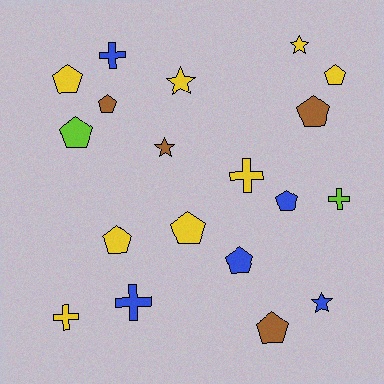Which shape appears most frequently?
Pentagon, with 10 objects.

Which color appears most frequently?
Yellow, with 8 objects.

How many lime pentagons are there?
There is 1 lime pentagon.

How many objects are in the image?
There are 19 objects.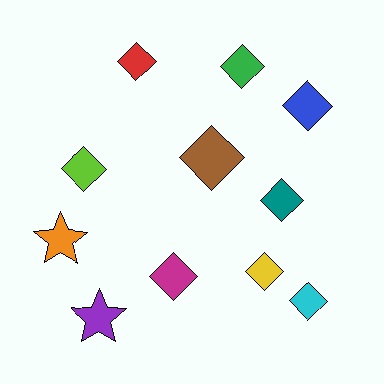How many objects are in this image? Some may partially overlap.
There are 11 objects.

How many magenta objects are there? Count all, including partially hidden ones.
There is 1 magenta object.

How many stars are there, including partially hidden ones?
There are 2 stars.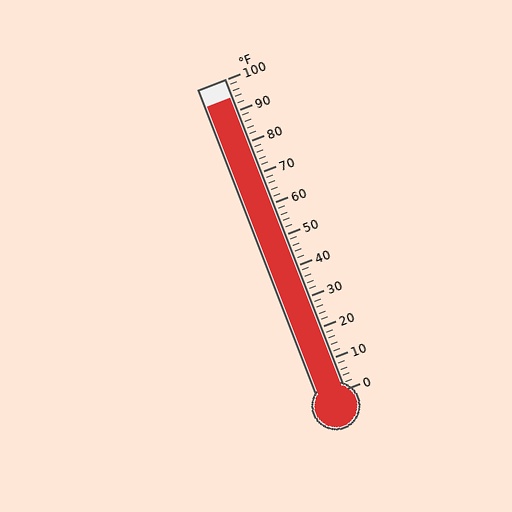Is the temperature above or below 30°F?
The temperature is above 30°F.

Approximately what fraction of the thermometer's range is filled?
The thermometer is filled to approximately 95% of its range.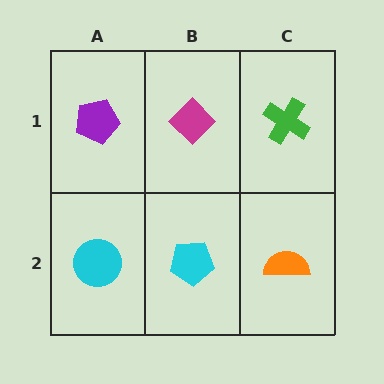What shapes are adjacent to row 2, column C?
A green cross (row 1, column C), a cyan pentagon (row 2, column B).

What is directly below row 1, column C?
An orange semicircle.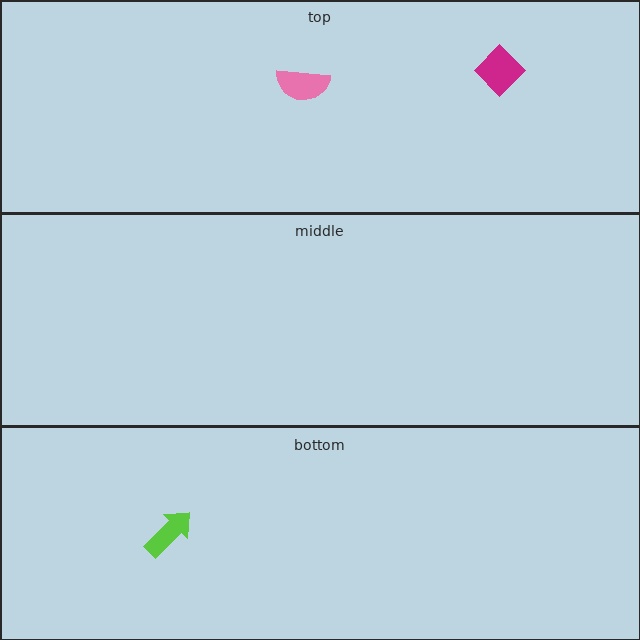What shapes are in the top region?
The pink semicircle, the magenta diamond.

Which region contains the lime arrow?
The bottom region.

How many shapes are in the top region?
2.